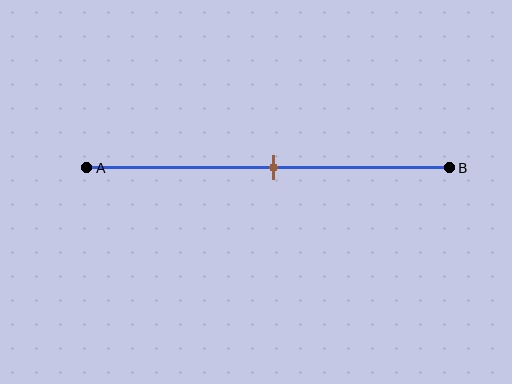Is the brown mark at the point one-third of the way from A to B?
No, the mark is at about 50% from A, not at the 33% one-third point.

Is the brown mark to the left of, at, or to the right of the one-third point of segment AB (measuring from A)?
The brown mark is to the right of the one-third point of segment AB.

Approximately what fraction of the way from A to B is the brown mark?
The brown mark is approximately 50% of the way from A to B.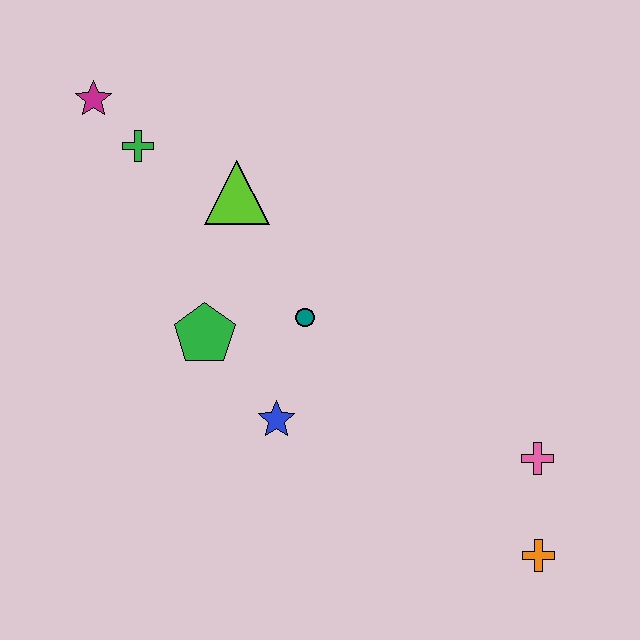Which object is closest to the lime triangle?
The green cross is closest to the lime triangle.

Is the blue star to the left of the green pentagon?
No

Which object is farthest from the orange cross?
The magenta star is farthest from the orange cross.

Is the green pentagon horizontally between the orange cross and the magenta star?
Yes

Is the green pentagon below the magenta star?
Yes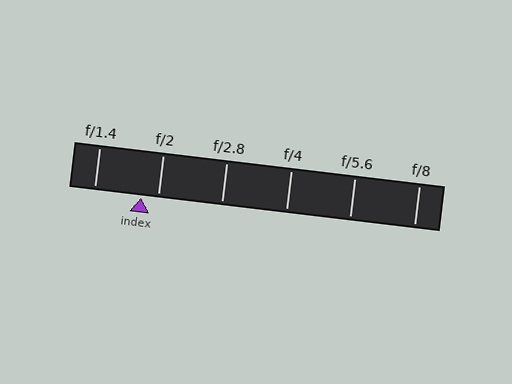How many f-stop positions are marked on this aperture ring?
There are 6 f-stop positions marked.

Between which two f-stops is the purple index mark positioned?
The index mark is between f/1.4 and f/2.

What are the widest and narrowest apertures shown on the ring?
The widest aperture shown is f/1.4 and the narrowest is f/8.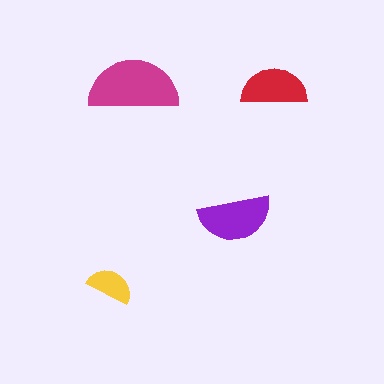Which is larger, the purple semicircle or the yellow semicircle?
The purple one.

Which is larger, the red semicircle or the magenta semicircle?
The magenta one.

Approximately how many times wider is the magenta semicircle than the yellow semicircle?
About 2 times wider.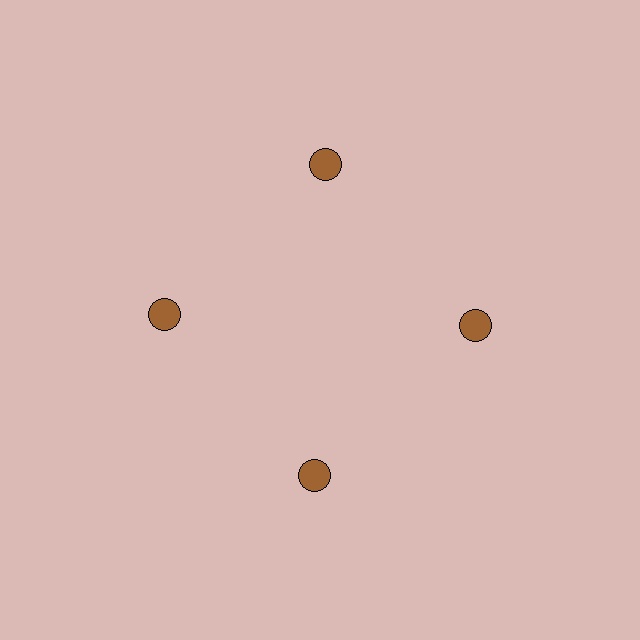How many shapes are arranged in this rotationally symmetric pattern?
There are 4 shapes, arranged in 4 groups of 1.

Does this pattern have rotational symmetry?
Yes, this pattern has 4-fold rotational symmetry. It looks the same after rotating 90 degrees around the center.